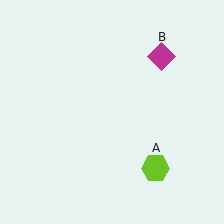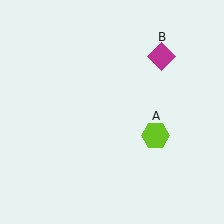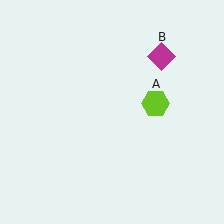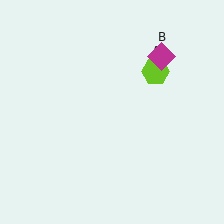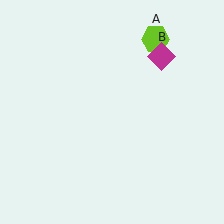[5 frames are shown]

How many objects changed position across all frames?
1 object changed position: lime hexagon (object A).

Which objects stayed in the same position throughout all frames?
Magenta diamond (object B) remained stationary.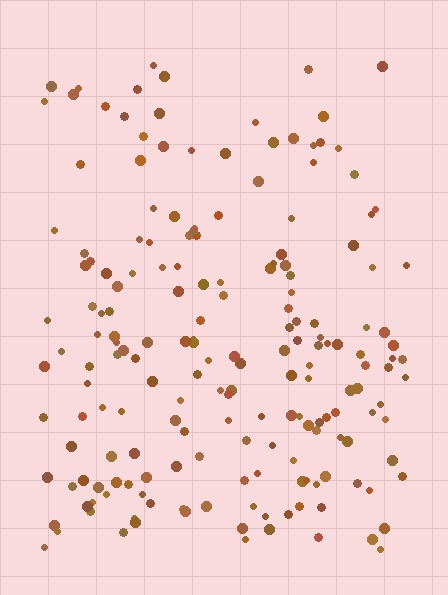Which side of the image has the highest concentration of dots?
The bottom.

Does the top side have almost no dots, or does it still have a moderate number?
Still a moderate number, just noticeably fewer than the bottom.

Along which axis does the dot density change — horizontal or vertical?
Vertical.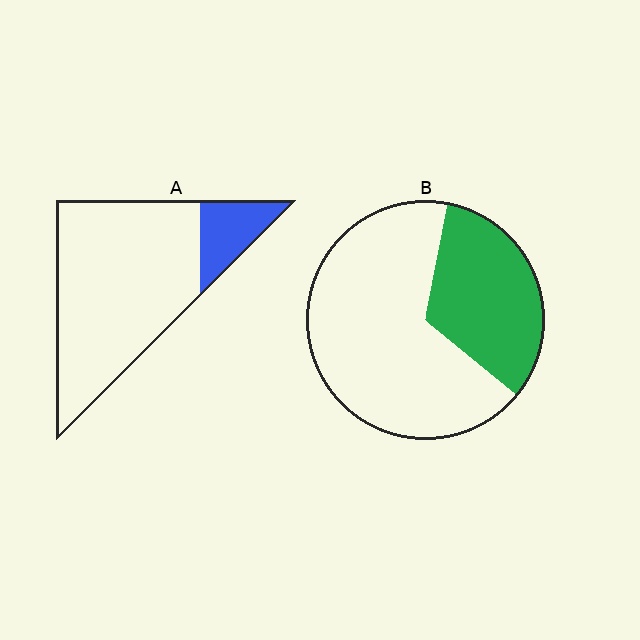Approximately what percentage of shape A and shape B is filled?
A is approximately 15% and B is approximately 35%.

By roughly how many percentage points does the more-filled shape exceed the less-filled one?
By roughly 15 percentage points (B over A).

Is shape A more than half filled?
No.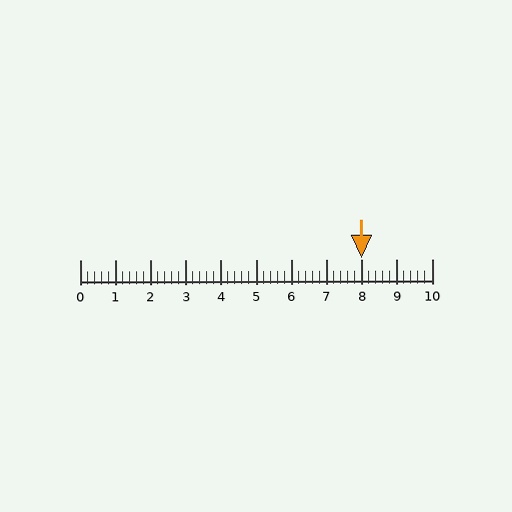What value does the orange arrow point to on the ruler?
The orange arrow points to approximately 8.0.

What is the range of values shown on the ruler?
The ruler shows values from 0 to 10.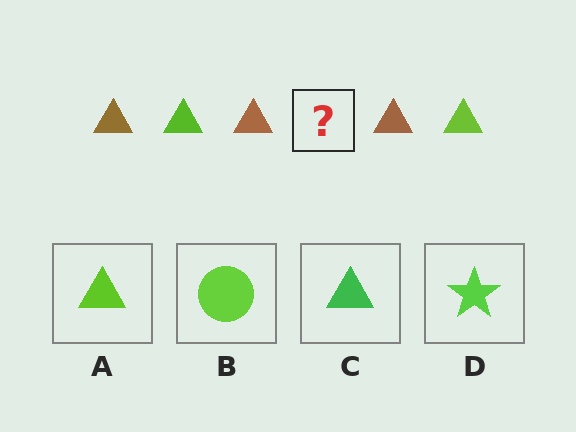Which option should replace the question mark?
Option A.